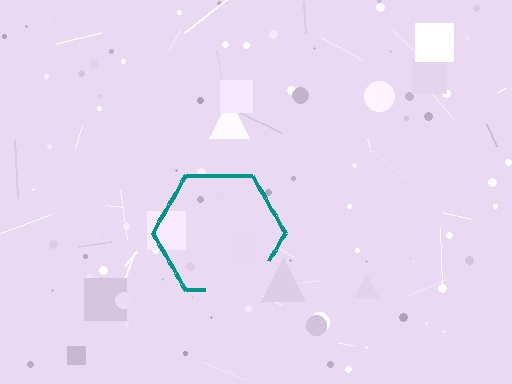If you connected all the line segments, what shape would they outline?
They would outline a hexagon.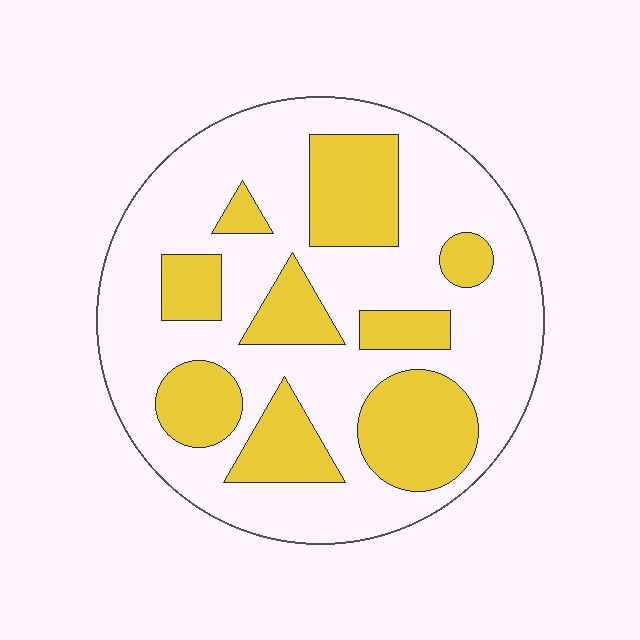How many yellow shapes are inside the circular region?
9.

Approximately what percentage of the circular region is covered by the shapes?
Approximately 35%.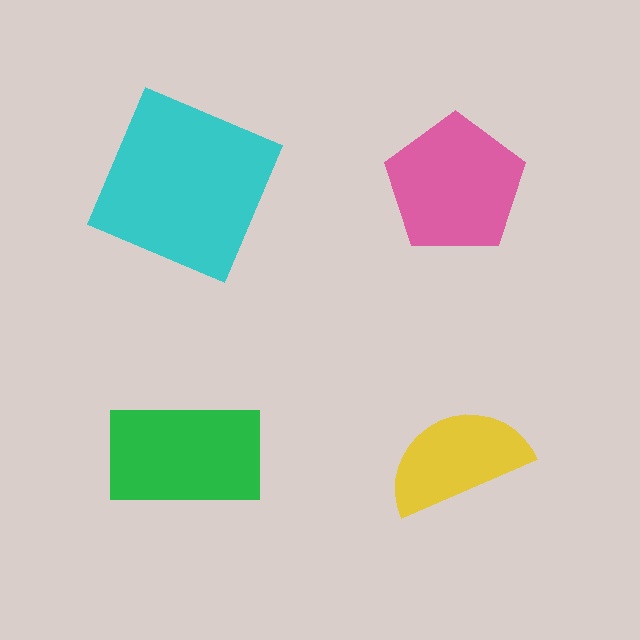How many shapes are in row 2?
2 shapes.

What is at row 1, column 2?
A pink pentagon.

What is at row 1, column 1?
A cyan square.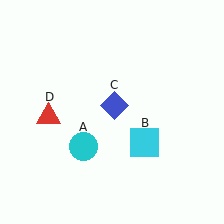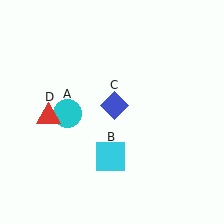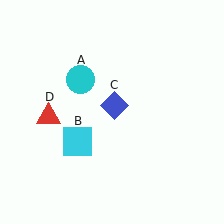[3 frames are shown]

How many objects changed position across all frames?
2 objects changed position: cyan circle (object A), cyan square (object B).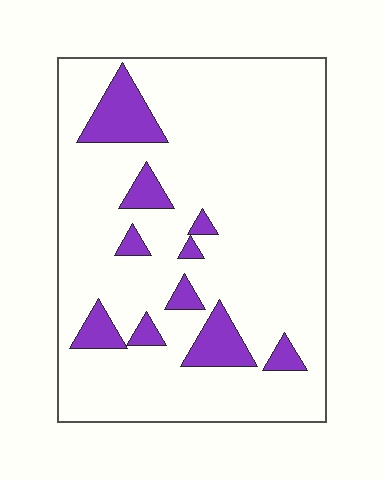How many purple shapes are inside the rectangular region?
10.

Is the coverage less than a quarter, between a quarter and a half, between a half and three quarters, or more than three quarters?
Less than a quarter.